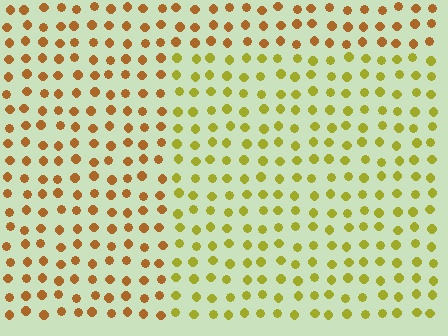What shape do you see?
I see a rectangle.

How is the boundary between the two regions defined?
The boundary is defined purely by a slight shift in hue (about 36 degrees). Spacing, size, and orientation are identical on both sides.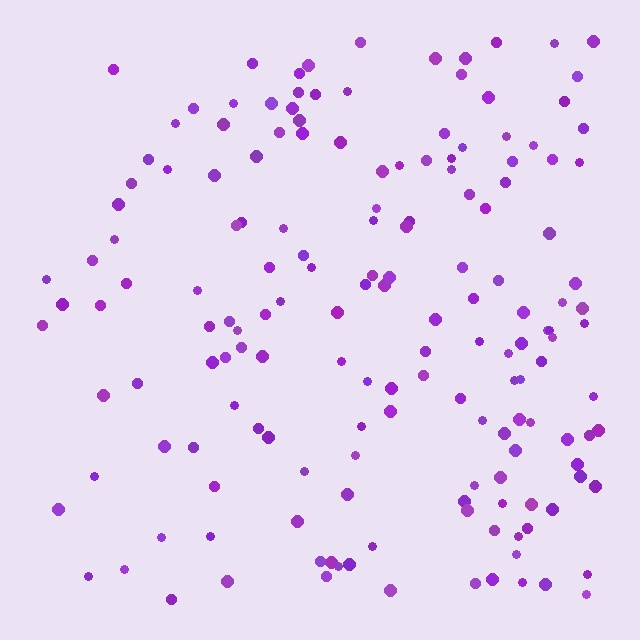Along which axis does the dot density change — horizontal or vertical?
Horizontal.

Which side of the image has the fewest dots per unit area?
The left.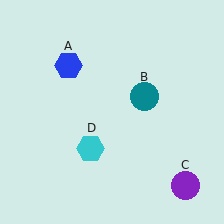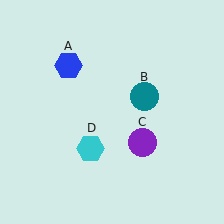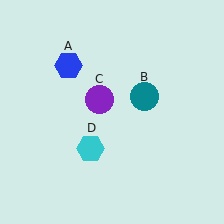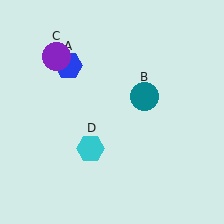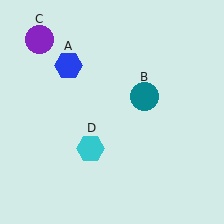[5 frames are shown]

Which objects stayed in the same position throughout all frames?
Blue hexagon (object A) and teal circle (object B) and cyan hexagon (object D) remained stationary.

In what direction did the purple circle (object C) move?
The purple circle (object C) moved up and to the left.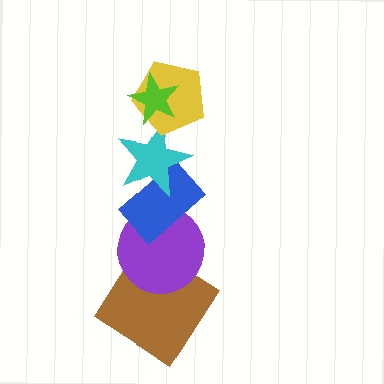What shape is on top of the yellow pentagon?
The lime star is on top of the yellow pentagon.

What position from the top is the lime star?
The lime star is 1st from the top.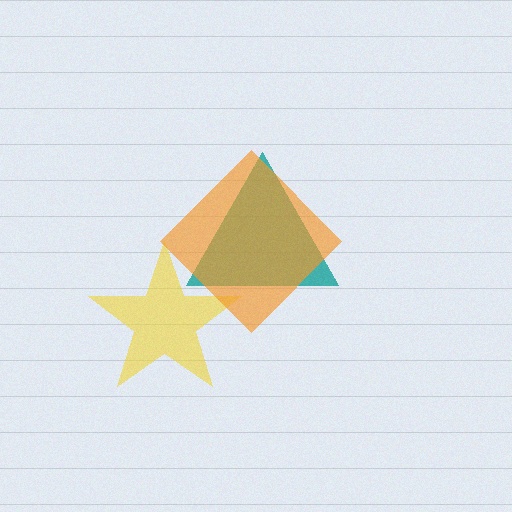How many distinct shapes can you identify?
There are 3 distinct shapes: a yellow star, a teal triangle, an orange diamond.